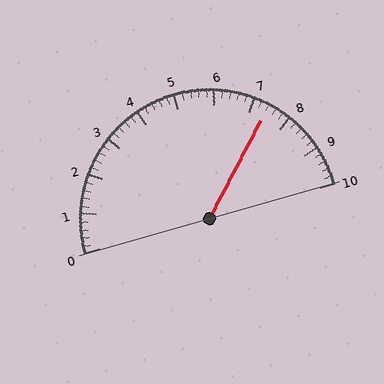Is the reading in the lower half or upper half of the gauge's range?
The reading is in the upper half of the range (0 to 10).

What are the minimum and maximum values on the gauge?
The gauge ranges from 0 to 10.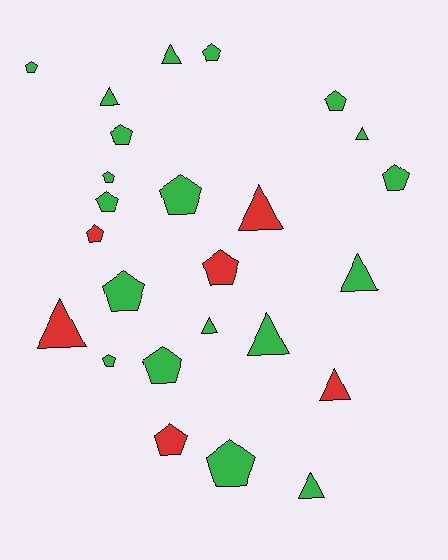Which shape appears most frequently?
Pentagon, with 15 objects.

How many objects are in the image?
There are 25 objects.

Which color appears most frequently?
Green, with 19 objects.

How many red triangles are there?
There are 3 red triangles.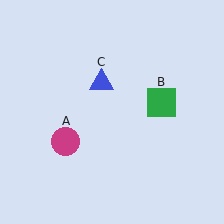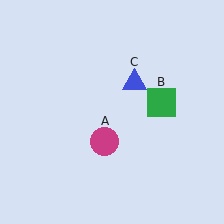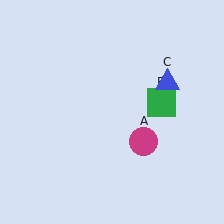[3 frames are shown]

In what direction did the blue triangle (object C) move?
The blue triangle (object C) moved right.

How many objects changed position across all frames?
2 objects changed position: magenta circle (object A), blue triangle (object C).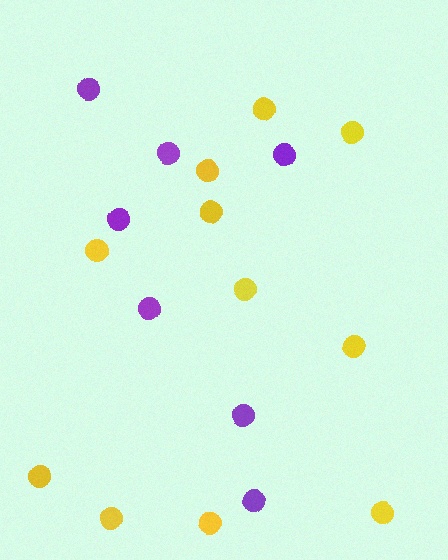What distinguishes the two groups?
There are 2 groups: one group of purple circles (7) and one group of yellow circles (11).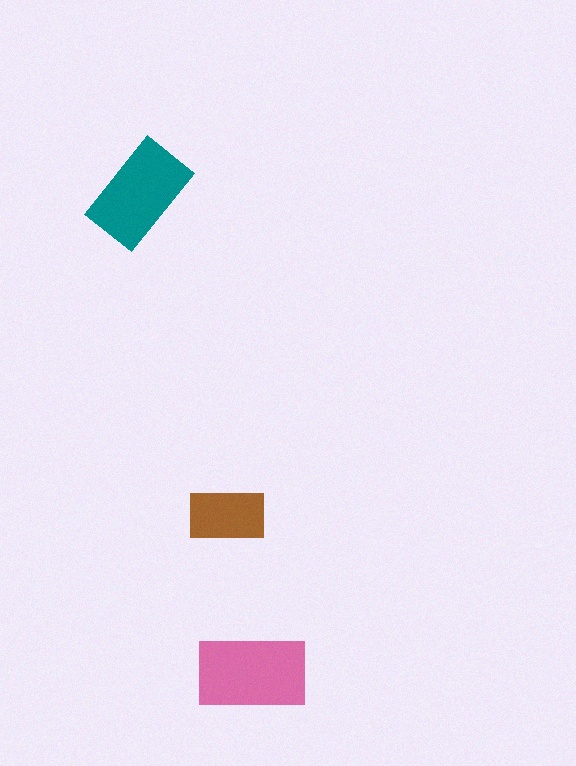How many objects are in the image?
There are 3 objects in the image.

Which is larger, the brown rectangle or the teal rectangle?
The teal one.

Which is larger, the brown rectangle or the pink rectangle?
The pink one.